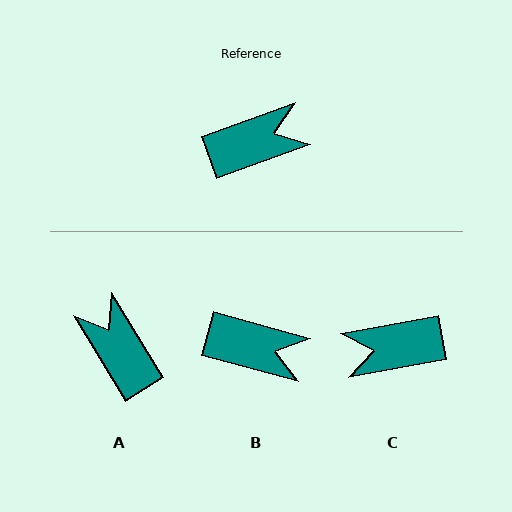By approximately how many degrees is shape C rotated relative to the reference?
Approximately 171 degrees counter-clockwise.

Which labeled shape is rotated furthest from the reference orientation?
C, about 171 degrees away.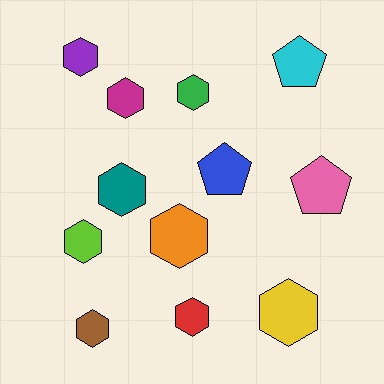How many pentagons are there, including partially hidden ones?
There are 3 pentagons.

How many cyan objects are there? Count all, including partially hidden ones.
There is 1 cyan object.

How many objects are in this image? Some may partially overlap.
There are 12 objects.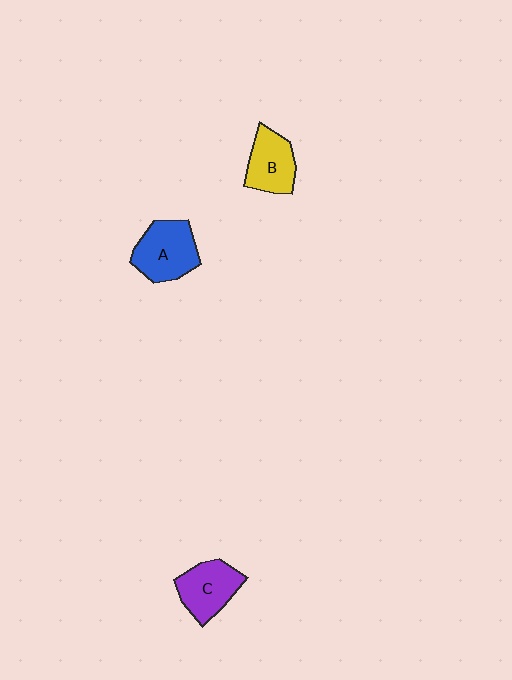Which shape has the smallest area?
Shape B (yellow).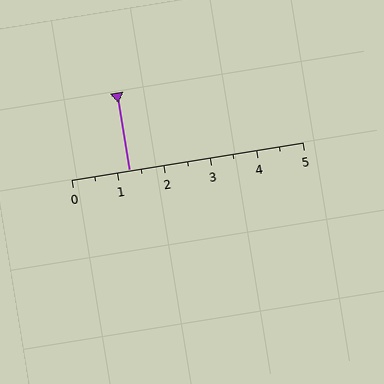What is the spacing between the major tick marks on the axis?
The major ticks are spaced 1 apart.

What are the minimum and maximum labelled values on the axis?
The axis runs from 0 to 5.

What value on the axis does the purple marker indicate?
The marker indicates approximately 1.2.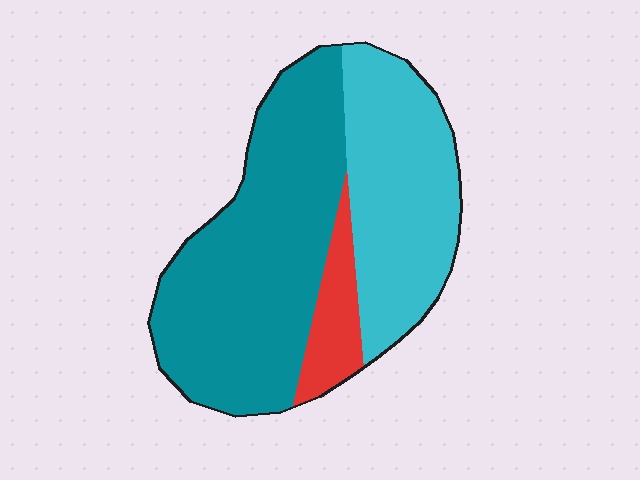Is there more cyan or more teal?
Teal.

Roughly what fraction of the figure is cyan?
Cyan covers roughly 35% of the figure.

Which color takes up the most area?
Teal, at roughly 55%.